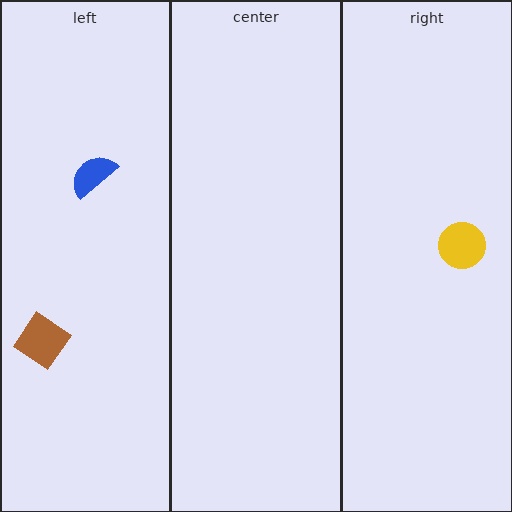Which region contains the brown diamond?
The left region.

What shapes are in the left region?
The blue semicircle, the brown diamond.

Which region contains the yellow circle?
The right region.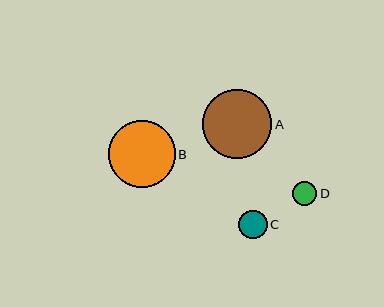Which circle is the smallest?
Circle D is the smallest with a size of approximately 24 pixels.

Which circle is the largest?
Circle A is the largest with a size of approximately 69 pixels.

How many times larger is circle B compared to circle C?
Circle B is approximately 2.4 times the size of circle C.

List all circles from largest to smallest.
From largest to smallest: A, B, C, D.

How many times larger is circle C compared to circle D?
Circle C is approximately 1.2 times the size of circle D.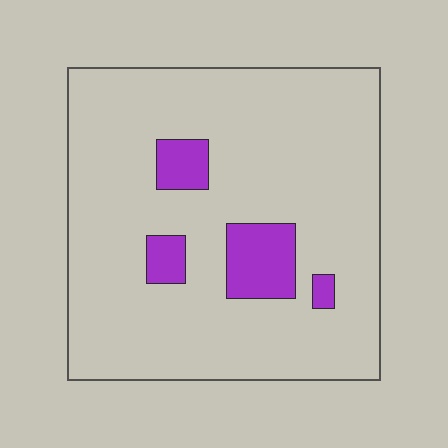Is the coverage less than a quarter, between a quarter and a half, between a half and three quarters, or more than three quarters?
Less than a quarter.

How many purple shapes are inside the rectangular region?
4.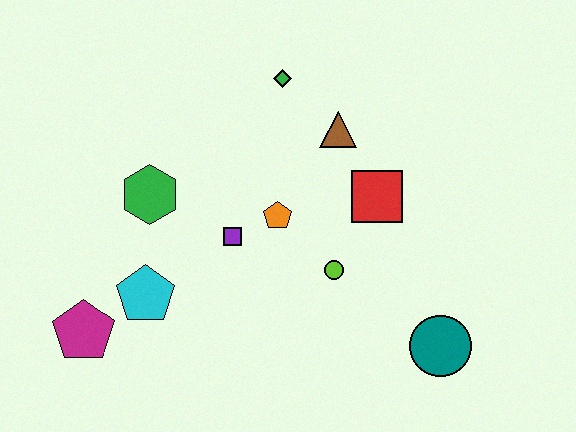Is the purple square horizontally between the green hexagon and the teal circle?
Yes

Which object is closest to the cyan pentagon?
The magenta pentagon is closest to the cyan pentagon.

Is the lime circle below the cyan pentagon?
No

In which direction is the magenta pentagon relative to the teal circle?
The magenta pentagon is to the left of the teal circle.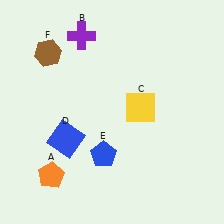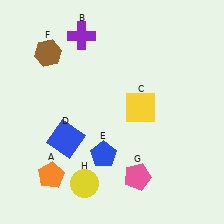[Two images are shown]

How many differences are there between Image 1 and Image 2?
There are 2 differences between the two images.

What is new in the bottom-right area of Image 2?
A pink pentagon (G) was added in the bottom-right area of Image 2.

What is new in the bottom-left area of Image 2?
A yellow circle (H) was added in the bottom-left area of Image 2.